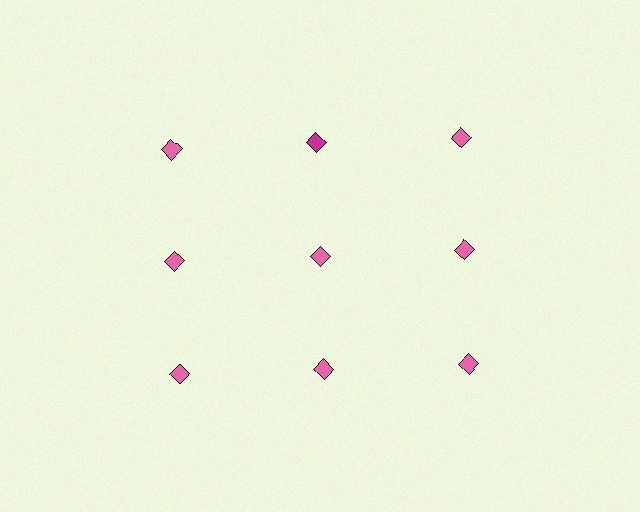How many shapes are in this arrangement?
There are 9 shapes arranged in a grid pattern.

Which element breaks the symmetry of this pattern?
The magenta diamond in the top row, second from left column breaks the symmetry. All other shapes are pink diamonds.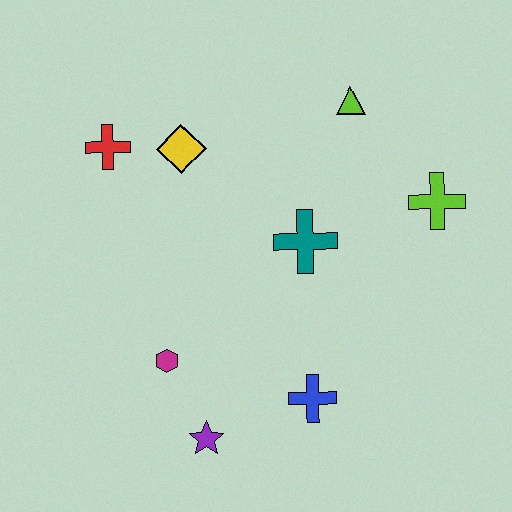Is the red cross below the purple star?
No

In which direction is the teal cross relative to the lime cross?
The teal cross is to the left of the lime cross.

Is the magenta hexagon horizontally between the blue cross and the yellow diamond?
No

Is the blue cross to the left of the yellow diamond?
No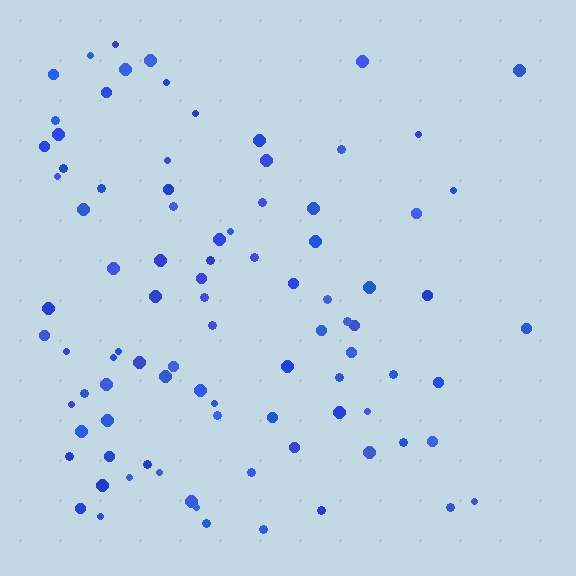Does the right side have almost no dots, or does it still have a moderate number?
Still a moderate number, just noticeably fewer than the left.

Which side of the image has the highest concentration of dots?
The left.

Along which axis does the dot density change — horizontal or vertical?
Horizontal.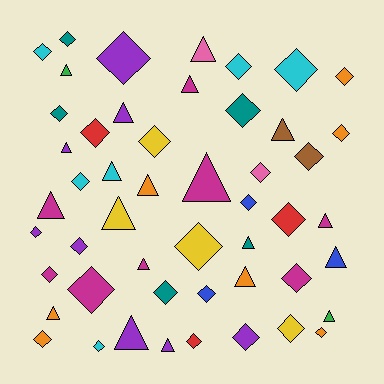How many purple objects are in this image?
There are 8 purple objects.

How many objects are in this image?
There are 50 objects.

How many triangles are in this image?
There are 20 triangles.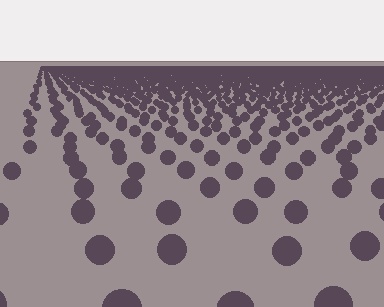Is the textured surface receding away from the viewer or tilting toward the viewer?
The surface is receding away from the viewer. Texture elements get smaller and denser toward the top.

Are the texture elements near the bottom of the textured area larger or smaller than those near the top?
Larger. Near the bottom, elements are closer to the viewer and appear at a bigger on-screen size.